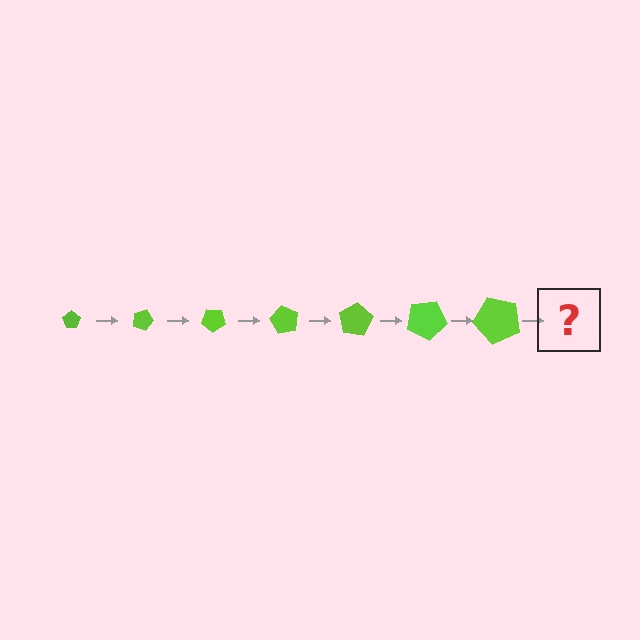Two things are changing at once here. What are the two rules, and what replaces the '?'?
The two rules are that the pentagon grows larger each step and it rotates 20 degrees each step. The '?' should be a pentagon, larger than the previous one and rotated 140 degrees from the start.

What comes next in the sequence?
The next element should be a pentagon, larger than the previous one and rotated 140 degrees from the start.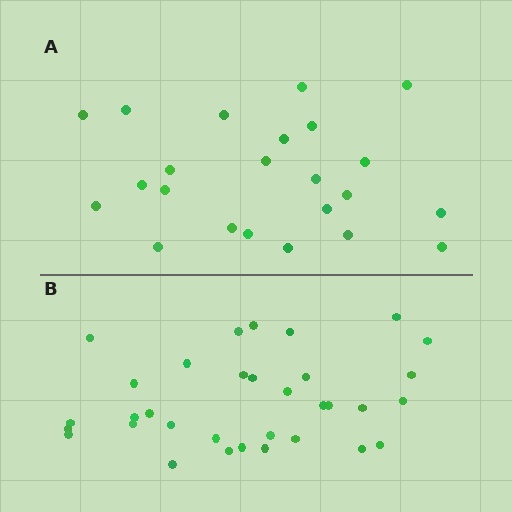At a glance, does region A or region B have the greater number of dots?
Region B (the bottom region) has more dots.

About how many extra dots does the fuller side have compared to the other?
Region B has roughly 10 or so more dots than region A.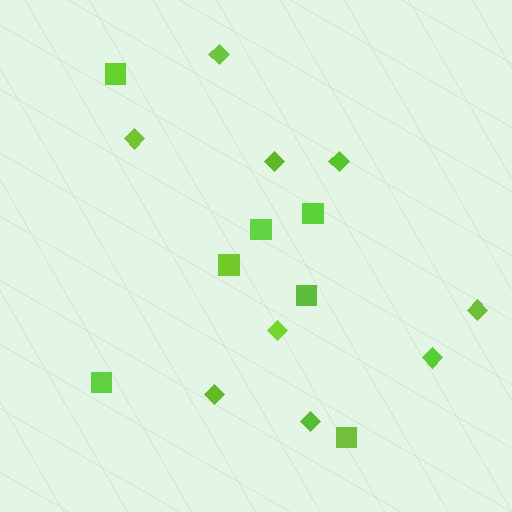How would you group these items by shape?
There are 2 groups: one group of diamonds (9) and one group of squares (7).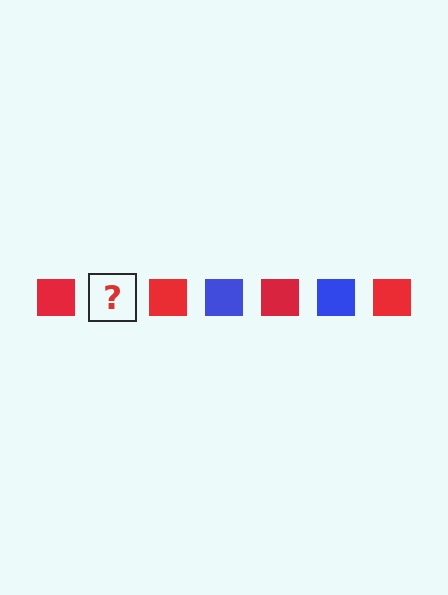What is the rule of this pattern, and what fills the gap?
The rule is that the pattern cycles through red, blue squares. The gap should be filled with a blue square.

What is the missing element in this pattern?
The missing element is a blue square.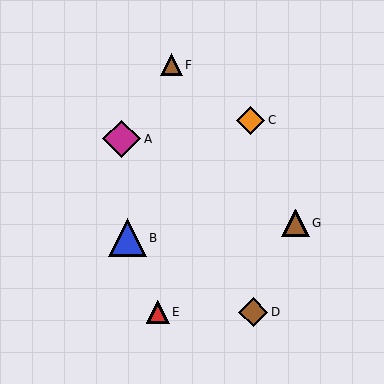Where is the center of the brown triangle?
The center of the brown triangle is at (171, 65).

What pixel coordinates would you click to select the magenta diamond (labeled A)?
Click at (122, 139) to select the magenta diamond A.